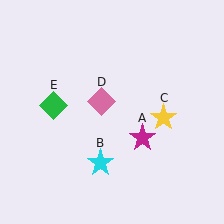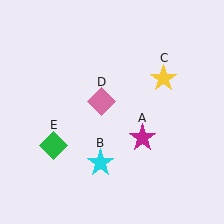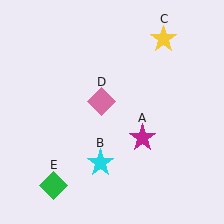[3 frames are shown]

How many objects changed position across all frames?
2 objects changed position: yellow star (object C), green diamond (object E).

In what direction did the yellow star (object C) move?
The yellow star (object C) moved up.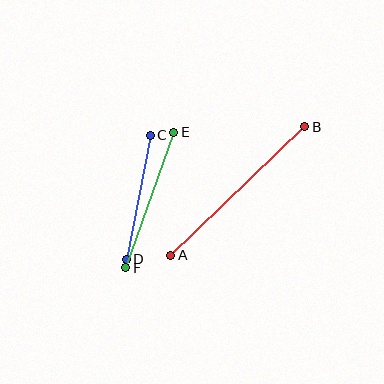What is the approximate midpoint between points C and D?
The midpoint is at approximately (138, 197) pixels.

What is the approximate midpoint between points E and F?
The midpoint is at approximately (150, 200) pixels.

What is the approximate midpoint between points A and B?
The midpoint is at approximately (238, 191) pixels.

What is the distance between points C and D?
The distance is approximately 127 pixels.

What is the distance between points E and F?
The distance is approximately 144 pixels.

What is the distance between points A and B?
The distance is approximately 185 pixels.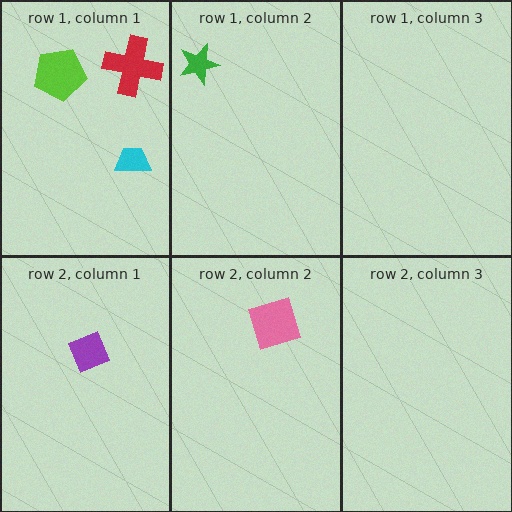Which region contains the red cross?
The row 1, column 1 region.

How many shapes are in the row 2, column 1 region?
1.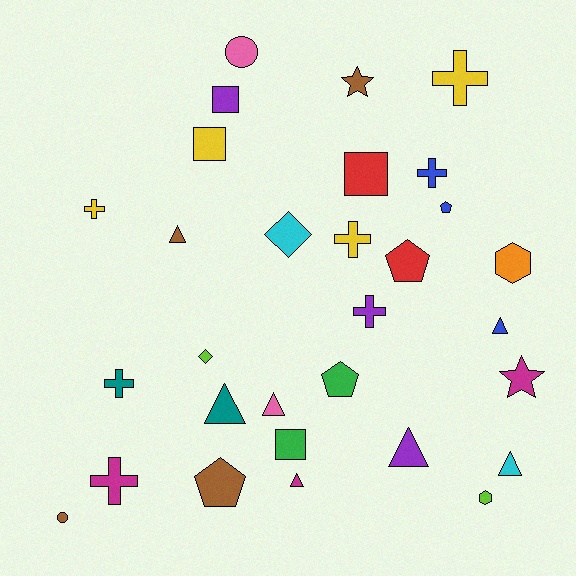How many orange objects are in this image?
There is 1 orange object.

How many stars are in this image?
There are 2 stars.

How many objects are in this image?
There are 30 objects.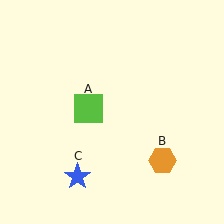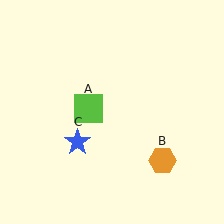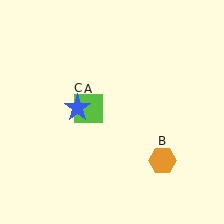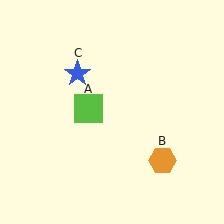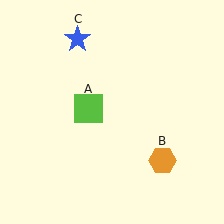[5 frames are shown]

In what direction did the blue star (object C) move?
The blue star (object C) moved up.